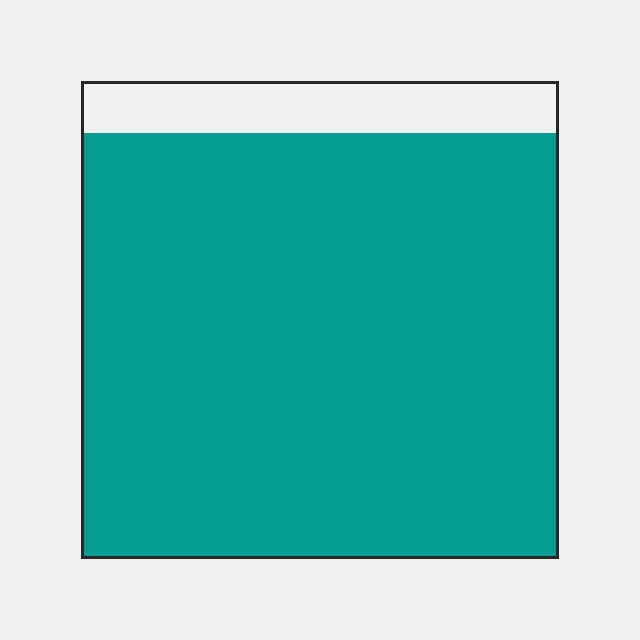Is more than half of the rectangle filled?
Yes.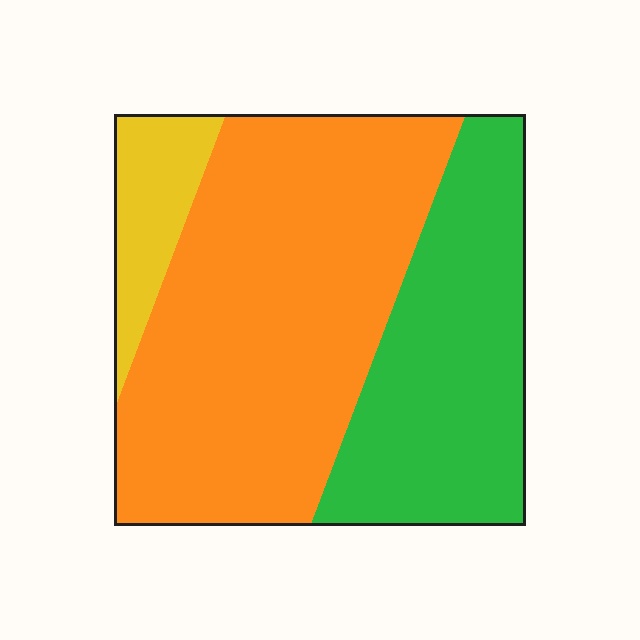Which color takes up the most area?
Orange, at roughly 55%.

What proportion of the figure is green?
Green takes up between a quarter and a half of the figure.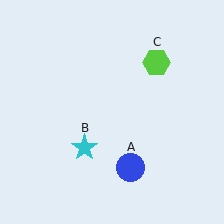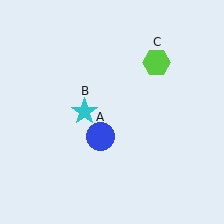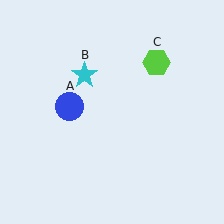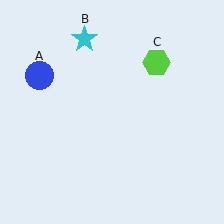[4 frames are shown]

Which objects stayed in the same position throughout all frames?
Lime hexagon (object C) remained stationary.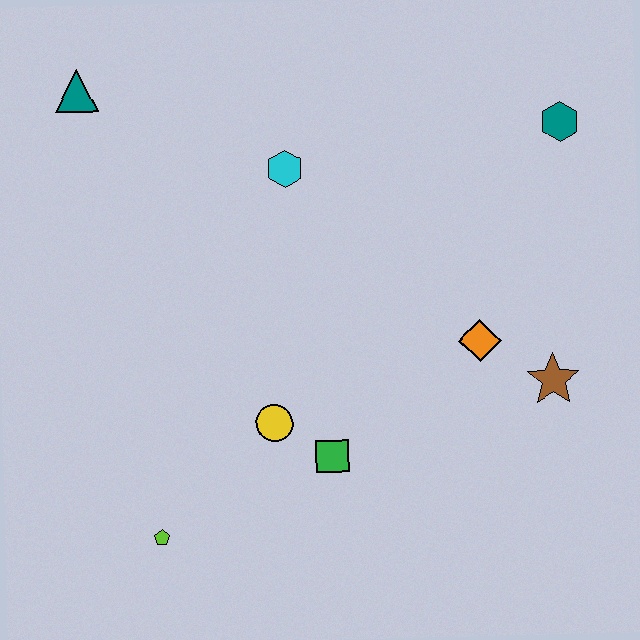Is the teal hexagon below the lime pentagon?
No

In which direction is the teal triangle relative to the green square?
The teal triangle is above the green square.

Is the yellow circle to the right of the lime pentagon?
Yes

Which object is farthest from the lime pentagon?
The teal hexagon is farthest from the lime pentagon.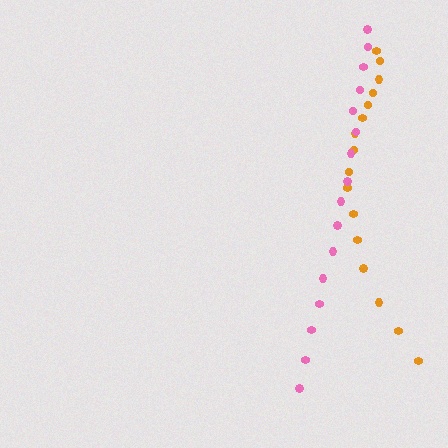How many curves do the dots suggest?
There are 2 distinct paths.